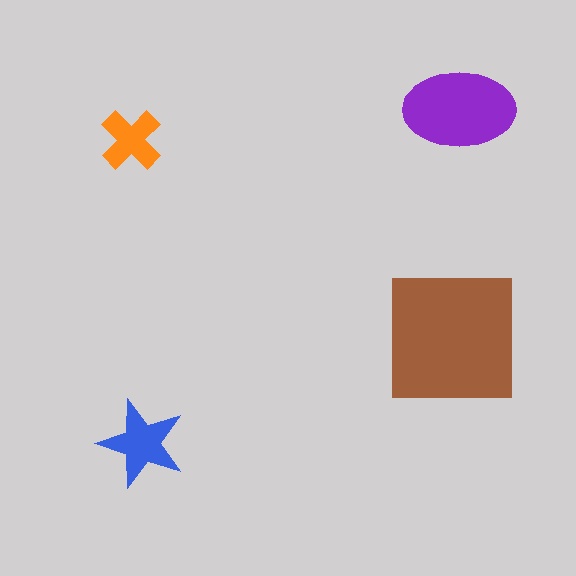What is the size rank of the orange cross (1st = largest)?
4th.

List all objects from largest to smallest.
The brown square, the purple ellipse, the blue star, the orange cross.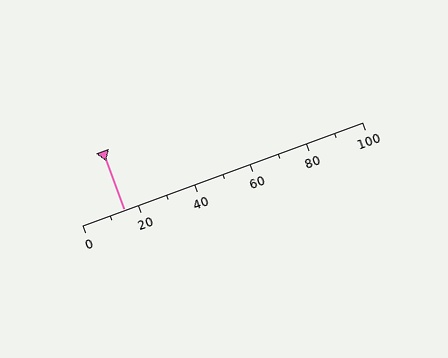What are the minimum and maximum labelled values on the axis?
The axis runs from 0 to 100.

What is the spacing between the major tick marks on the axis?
The major ticks are spaced 20 apart.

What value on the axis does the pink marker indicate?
The marker indicates approximately 15.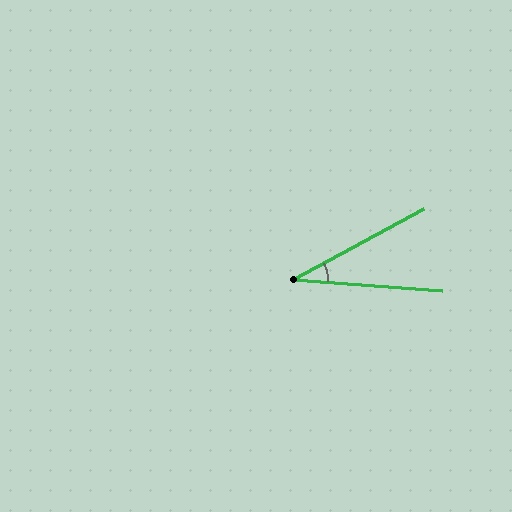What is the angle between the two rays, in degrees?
Approximately 33 degrees.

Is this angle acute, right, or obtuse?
It is acute.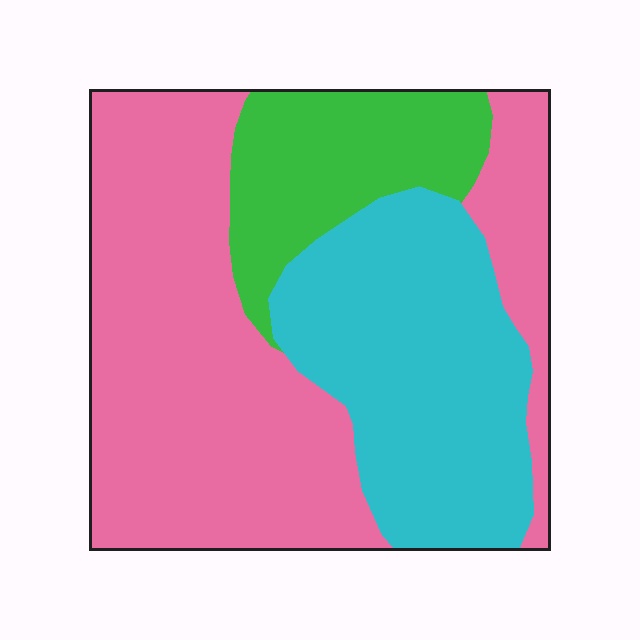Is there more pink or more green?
Pink.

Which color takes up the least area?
Green, at roughly 15%.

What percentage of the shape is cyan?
Cyan takes up about one third (1/3) of the shape.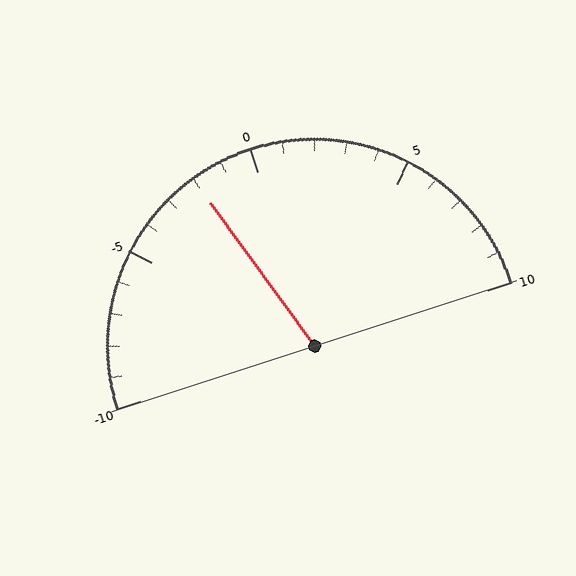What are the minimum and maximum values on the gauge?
The gauge ranges from -10 to 10.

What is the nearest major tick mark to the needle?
The nearest major tick mark is 0.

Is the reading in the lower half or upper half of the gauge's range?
The reading is in the lower half of the range (-10 to 10).